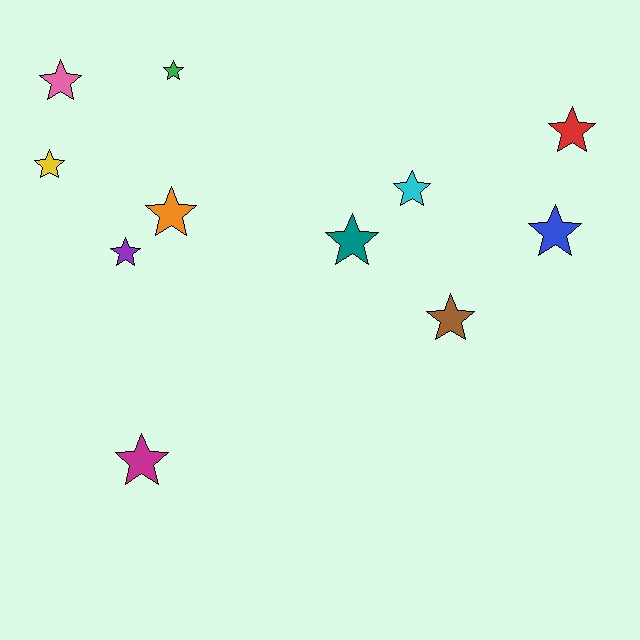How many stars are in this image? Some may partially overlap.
There are 11 stars.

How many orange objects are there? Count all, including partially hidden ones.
There is 1 orange object.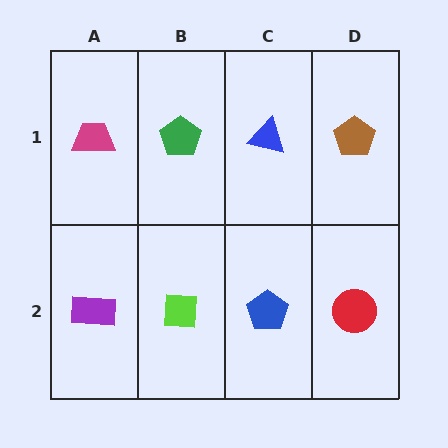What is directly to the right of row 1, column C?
A brown pentagon.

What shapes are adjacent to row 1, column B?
A lime square (row 2, column B), a magenta trapezoid (row 1, column A), a blue triangle (row 1, column C).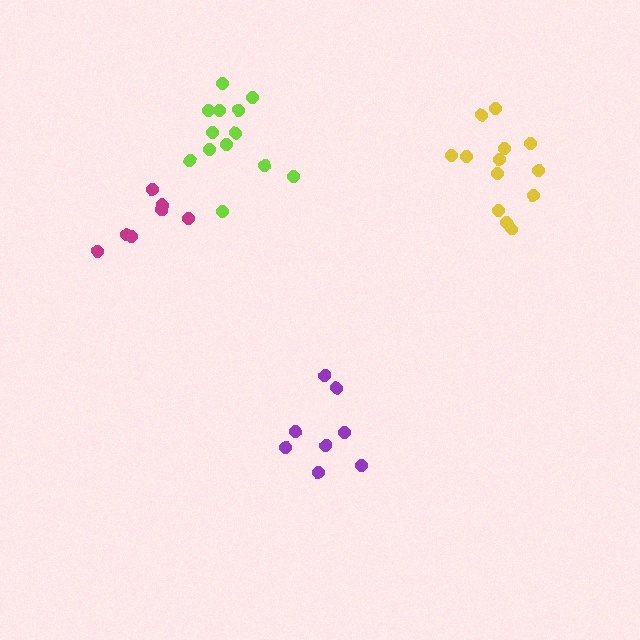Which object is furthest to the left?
The magenta cluster is leftmost.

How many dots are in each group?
Group 1: 7 dots, Group 2: 8 dots, Group 3: 13 dots, Group 4: 13 dots (41 total).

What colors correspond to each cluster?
The clusters are colored: magenta, purple, lime, yellow.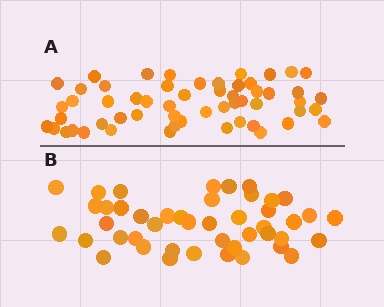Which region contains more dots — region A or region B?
Region A (the top region) has more dots.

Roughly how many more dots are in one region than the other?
Region A has roughly 12 or so more dots than region B.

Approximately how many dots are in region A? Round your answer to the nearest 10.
About 60 dots. (The exact count is 56, which rounds to 60.)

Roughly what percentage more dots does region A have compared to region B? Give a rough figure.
About 25% more.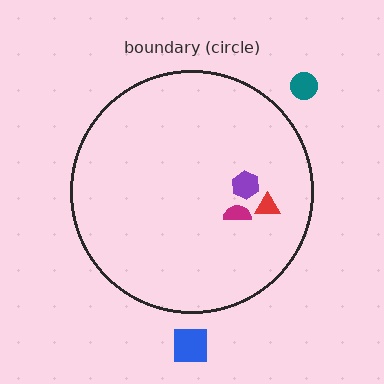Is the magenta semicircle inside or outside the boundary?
Inside.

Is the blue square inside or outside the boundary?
Outside.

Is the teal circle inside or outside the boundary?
Outside.